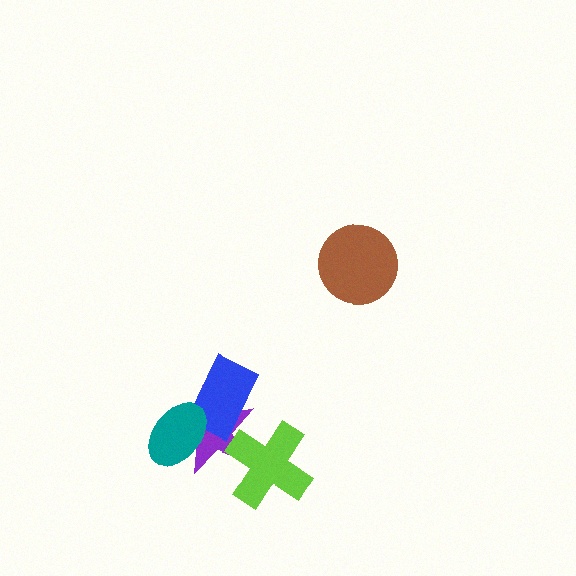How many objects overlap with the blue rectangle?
2 objects overlap with the blue rectangle.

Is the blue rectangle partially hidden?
Yes, it is partially covered by another shape.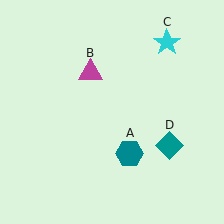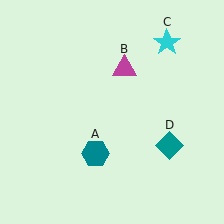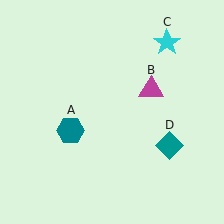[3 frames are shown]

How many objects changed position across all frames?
2 objects changed position: teal hexagon (object A), magenta triangle (object B).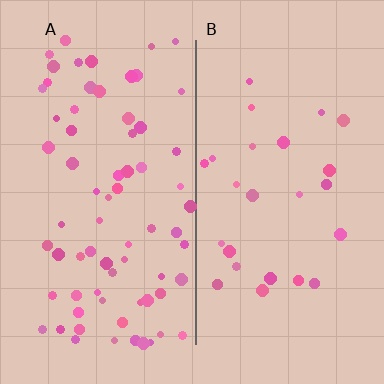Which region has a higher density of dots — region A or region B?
A (the left).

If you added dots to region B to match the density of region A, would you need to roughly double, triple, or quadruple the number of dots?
Approximately triple.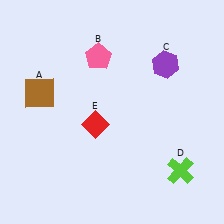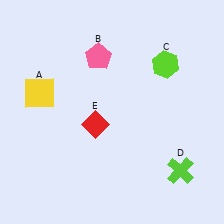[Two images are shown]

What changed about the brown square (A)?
In Image 1, A is brown. In Image 2, it changed to yellow.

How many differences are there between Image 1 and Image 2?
There are 2 differences between the two images.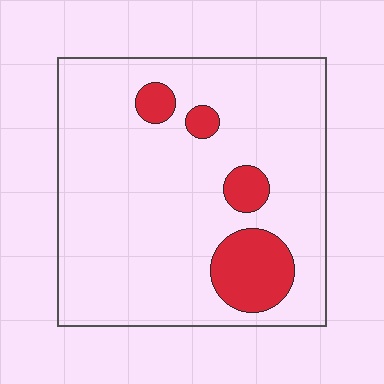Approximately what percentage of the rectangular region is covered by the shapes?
Approximately 15%.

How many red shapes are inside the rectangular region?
4.